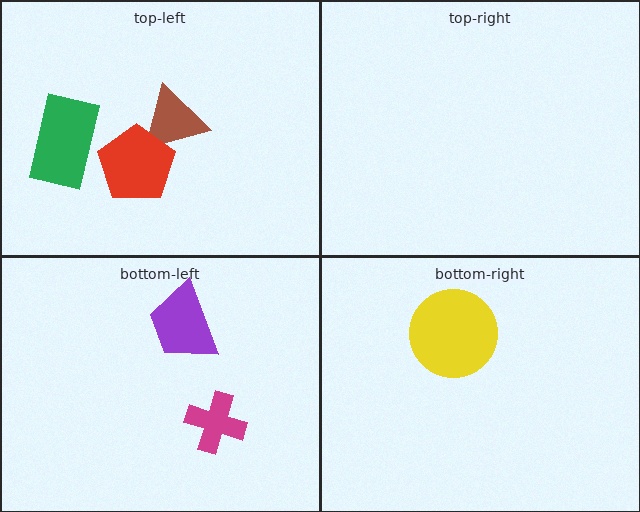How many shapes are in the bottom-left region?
2.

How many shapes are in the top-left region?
3.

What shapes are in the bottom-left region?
The magenta cross, the purple trapezoid.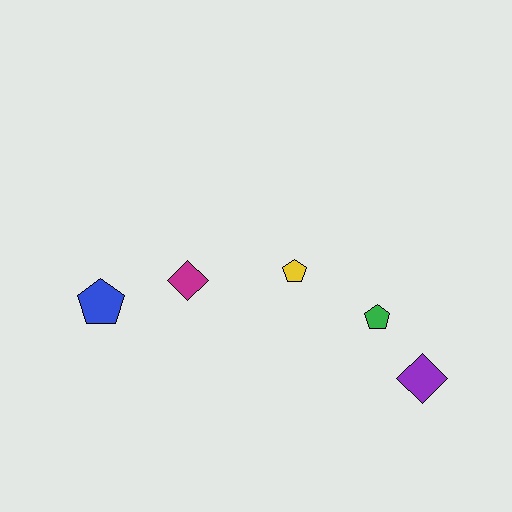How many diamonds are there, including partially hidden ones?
There are 2 diamonds.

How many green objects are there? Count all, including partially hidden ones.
There is 1 green object.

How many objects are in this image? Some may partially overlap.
There are 5 objects.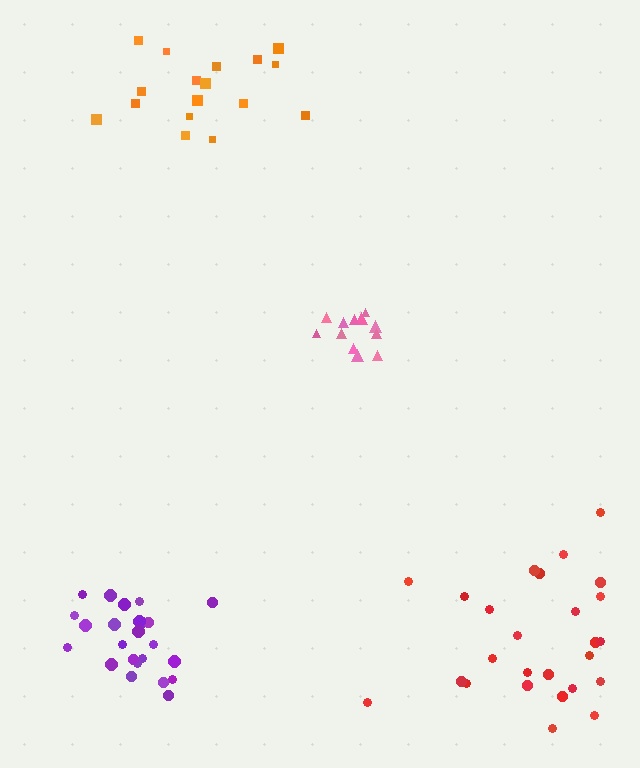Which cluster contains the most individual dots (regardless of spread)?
Red (26).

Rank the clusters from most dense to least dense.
pink, purple, red, orange.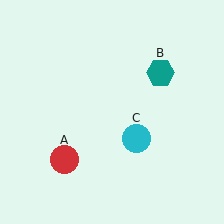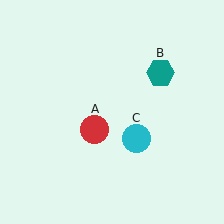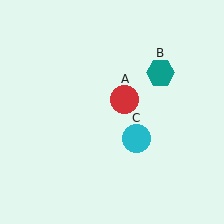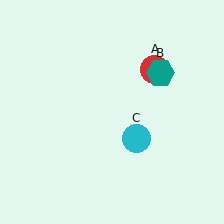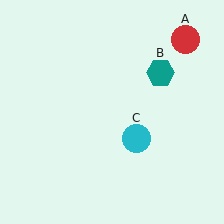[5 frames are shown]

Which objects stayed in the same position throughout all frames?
Teal hexagon (object B) and cyan circle (object C) remained stationary.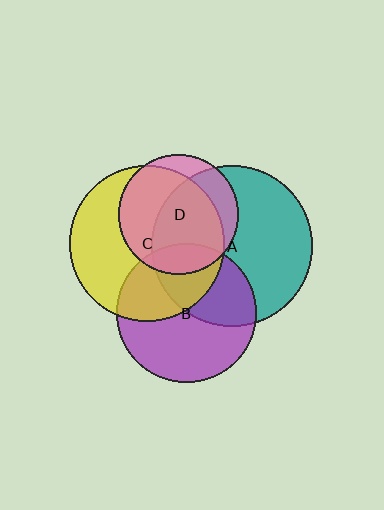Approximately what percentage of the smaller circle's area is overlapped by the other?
Approximately 15%.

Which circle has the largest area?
Circle A (teal).